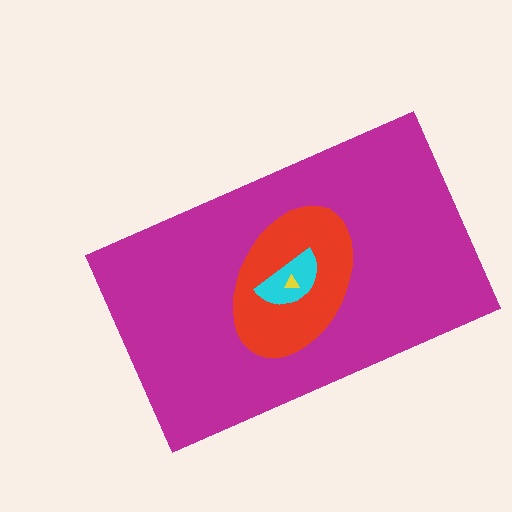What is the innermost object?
The yellow triangle.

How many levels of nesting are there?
4.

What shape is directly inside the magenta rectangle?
The red ellipse.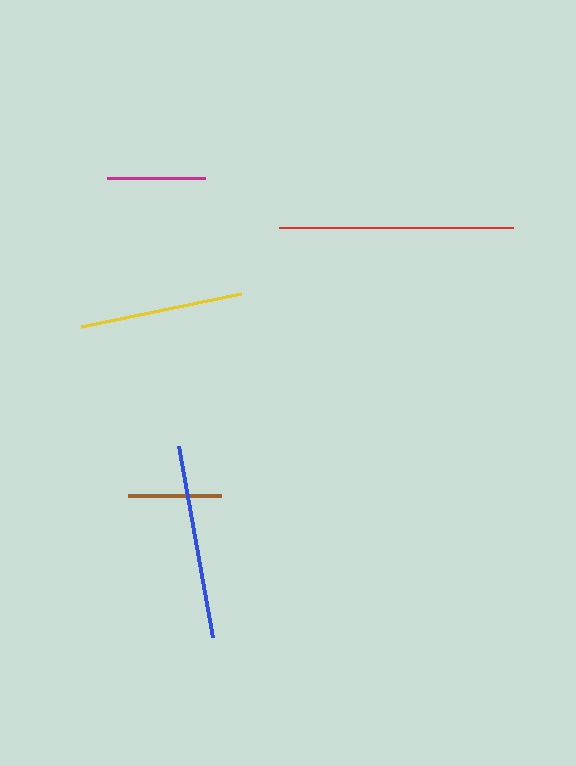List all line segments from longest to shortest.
From longest to shortest: red, blue, yellow, magenta, brown.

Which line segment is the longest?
The red line is the longest at approximately 234 pixels.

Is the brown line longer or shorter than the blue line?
The blue line is longer than the brown line.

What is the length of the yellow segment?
The yellow segment is approximately 163 pixels long.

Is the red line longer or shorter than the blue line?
The red line is longer than the blue line.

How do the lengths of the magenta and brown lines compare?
The magenta and brown lines are approximately the same length.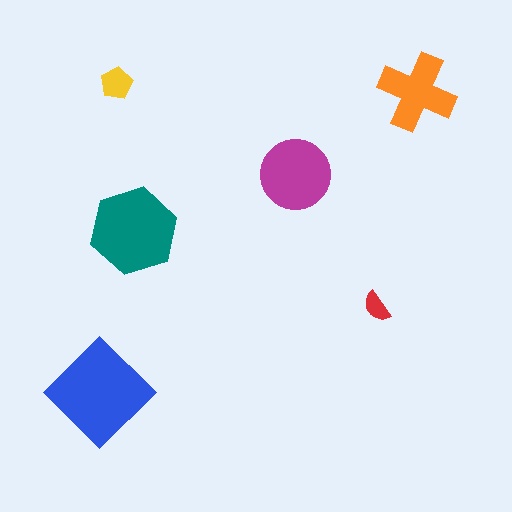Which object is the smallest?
The red semicircle.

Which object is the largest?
The blue diamond.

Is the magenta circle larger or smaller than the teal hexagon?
Smaller.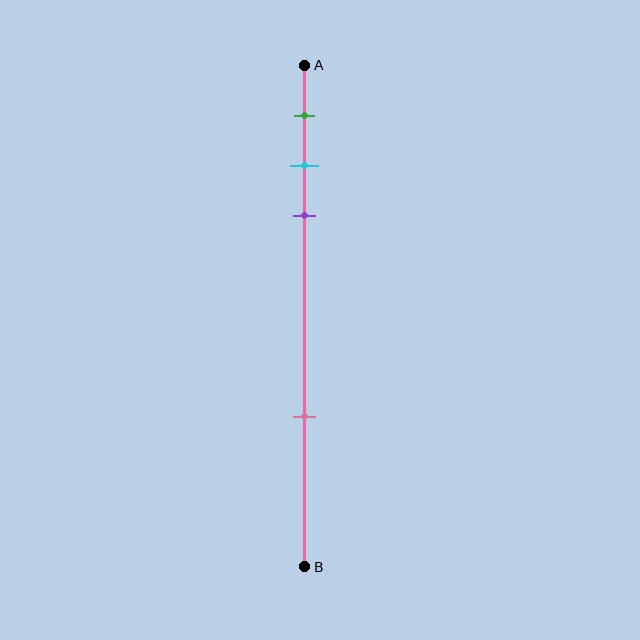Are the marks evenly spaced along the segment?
No, the marks are not evenly spaced.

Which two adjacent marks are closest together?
The cyan and purple marks are the closest adjacent pair.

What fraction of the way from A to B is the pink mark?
The pink mark is approximately 70% (0.7) of the way from A to B.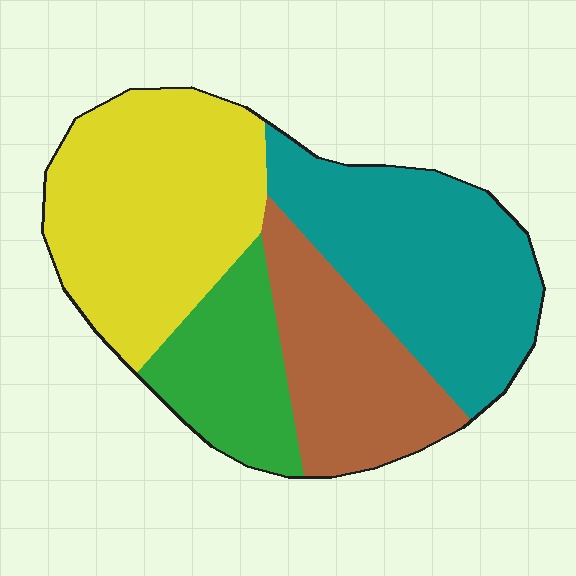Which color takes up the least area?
Green, at roughly 15%.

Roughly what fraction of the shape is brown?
Brown takes up about one fifth (1/5) of the shape.